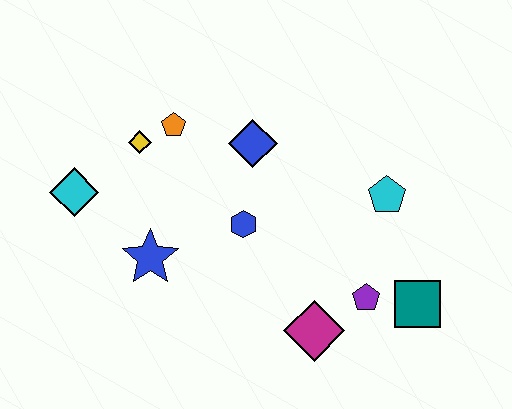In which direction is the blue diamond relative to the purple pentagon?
The blue diamond is above the purple pentagon.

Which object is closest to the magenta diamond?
The purple pentagon is closest to the magenta diamond.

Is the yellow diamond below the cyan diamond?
No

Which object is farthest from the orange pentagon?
The teal square is farthest from the orange pentagon.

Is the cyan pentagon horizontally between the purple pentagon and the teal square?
Yes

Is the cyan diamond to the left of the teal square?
Yes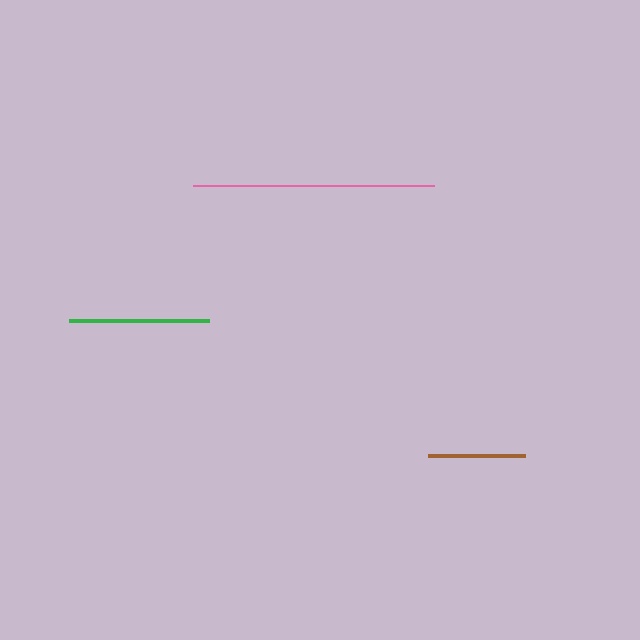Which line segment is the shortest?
The brown line is the shortest at approximately 97 pixels.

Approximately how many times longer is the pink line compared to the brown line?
The pink line is approximately 2.5 times the length of the brown line.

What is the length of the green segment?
The green segment is approximately 140 pixels long.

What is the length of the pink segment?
The pink segment is approximately 241 pixels long.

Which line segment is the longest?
The pink line is the longest at approximately 241 pixels.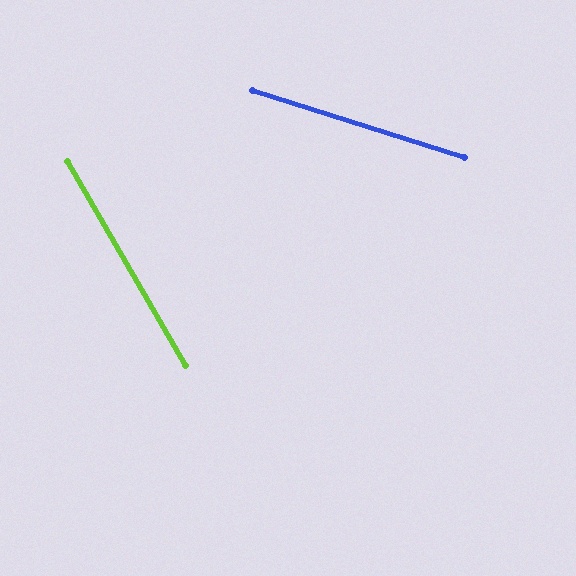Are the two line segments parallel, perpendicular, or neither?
Neither parallel nor perpendicular — they differ by about 42°.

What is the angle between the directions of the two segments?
Approximately 42 degrees.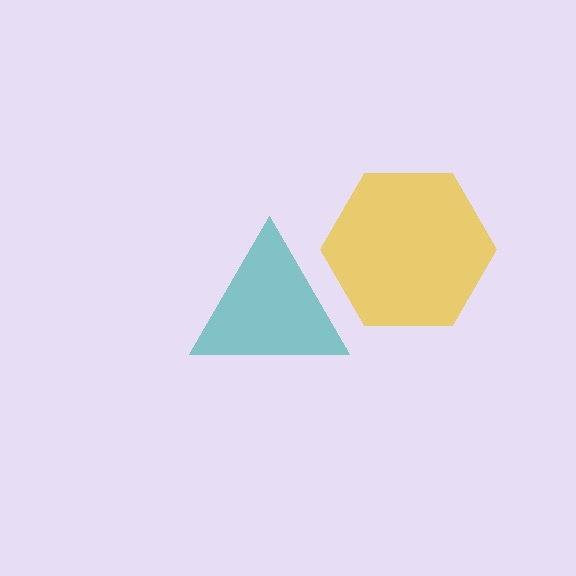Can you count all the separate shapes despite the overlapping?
Yes, there are 2 separate shapes.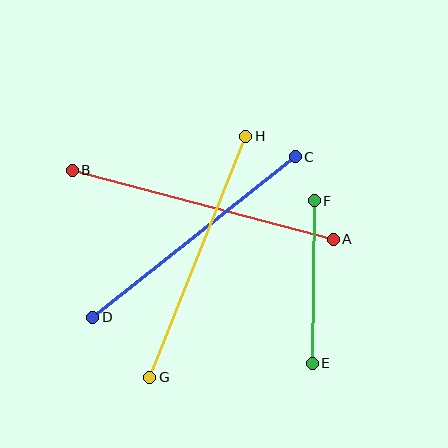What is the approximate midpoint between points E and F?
The midpoint is at approximately (313, 282) pixels.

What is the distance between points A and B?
The distance is approximately 270 pixels.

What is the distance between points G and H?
The distance is approximately 259 pixels.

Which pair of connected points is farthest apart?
Points A and B are farthest apart.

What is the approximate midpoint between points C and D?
The midpoint is at approximately (194, 237) pixels.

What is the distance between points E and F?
The distance is approximately 162 pixels.